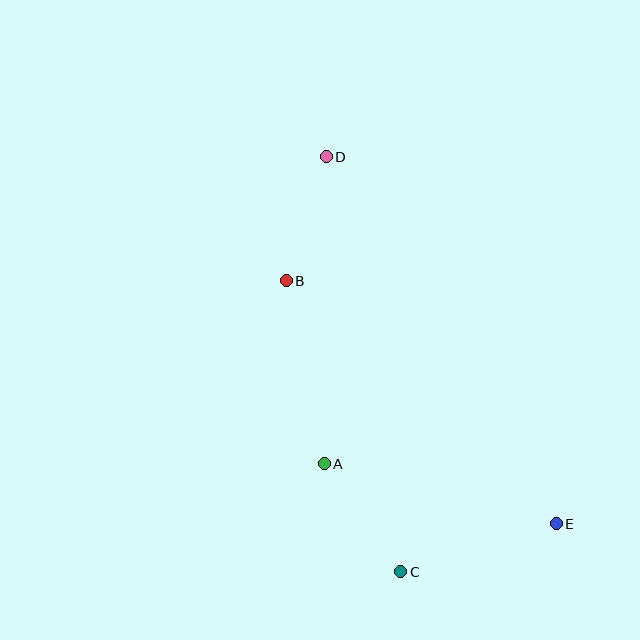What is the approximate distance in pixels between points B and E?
The distance between B and E is approximately 363 pixels.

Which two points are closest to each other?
Points B and D are closest to each other.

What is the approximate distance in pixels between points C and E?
The distance between C and E is approximately 163 pixels.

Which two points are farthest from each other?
Points D and E are farthest from each other.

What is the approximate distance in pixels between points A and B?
The distance between A and B is approximately 187 pixels.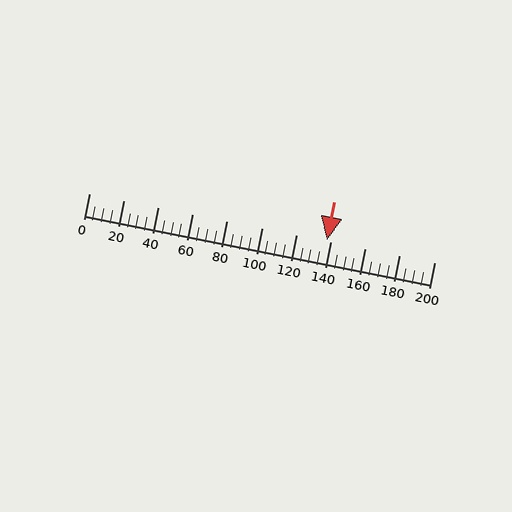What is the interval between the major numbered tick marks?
The major tick marks are spaced 20 units apart.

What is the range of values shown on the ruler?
The ruler shows values from 0 to 200.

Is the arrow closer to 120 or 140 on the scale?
The arrow is closer to 140.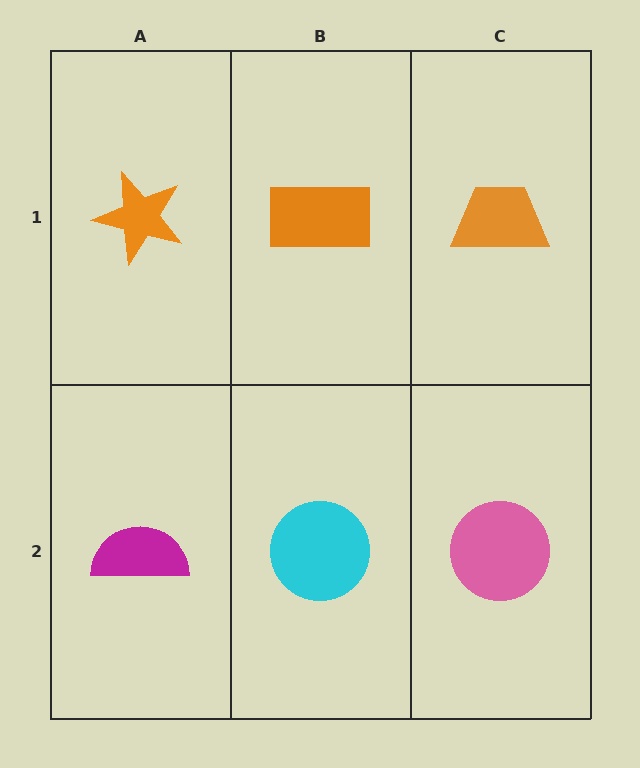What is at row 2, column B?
A cyan circle.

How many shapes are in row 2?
3 shapes.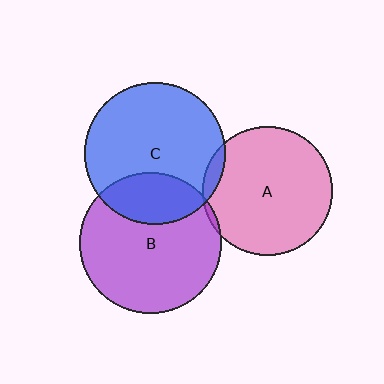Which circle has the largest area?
Circle B (purple).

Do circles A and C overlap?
Yes.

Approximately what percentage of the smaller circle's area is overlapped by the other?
Approximately 5%.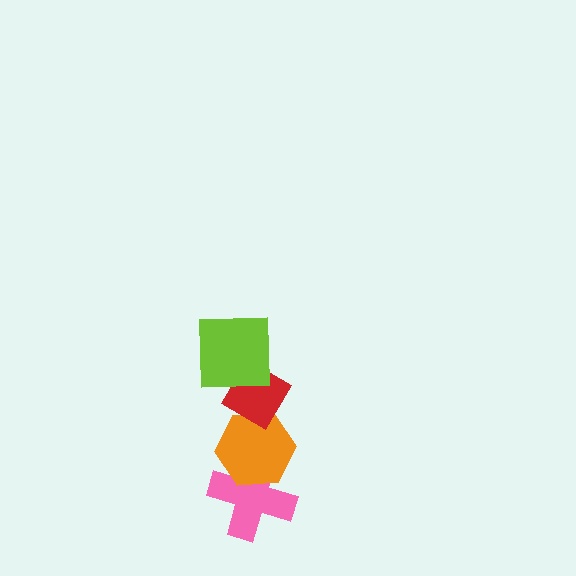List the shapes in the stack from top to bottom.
From top to bottom: the lime square, the red diamond, the orange hexagon, the pink cross.